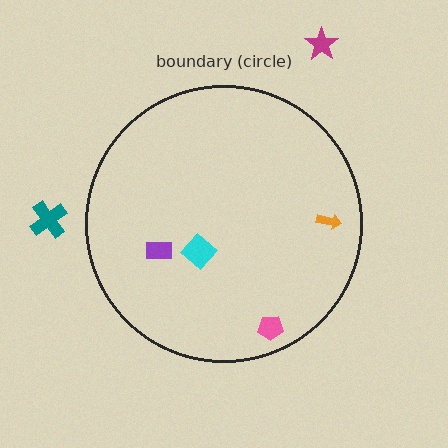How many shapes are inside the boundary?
4 inside, 2 outside.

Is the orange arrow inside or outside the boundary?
Inside.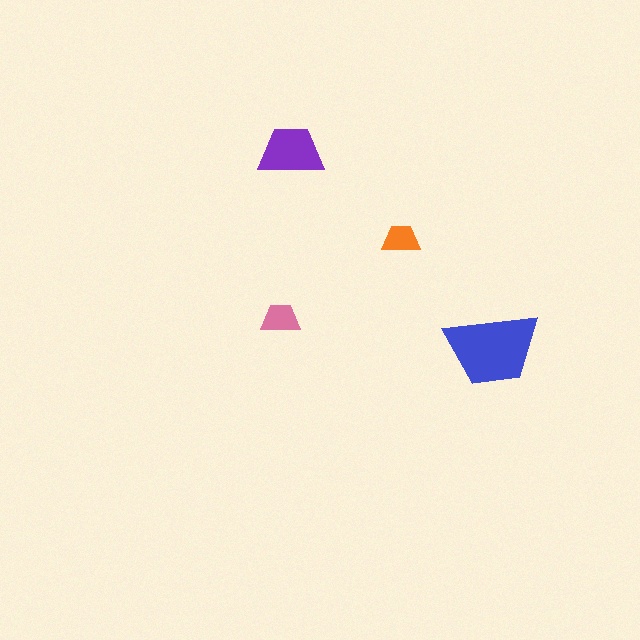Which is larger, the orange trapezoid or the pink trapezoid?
The pink one.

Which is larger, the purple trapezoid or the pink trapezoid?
The purple one.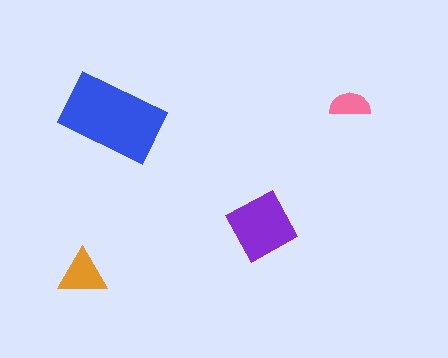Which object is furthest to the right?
The pink semicircle is rightmost.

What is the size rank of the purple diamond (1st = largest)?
2nd.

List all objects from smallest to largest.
The pink semicircle, the orange triangle, the purple diamond, the blue rectangle.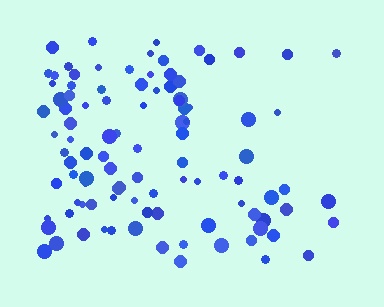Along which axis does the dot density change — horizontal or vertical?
Horizontal.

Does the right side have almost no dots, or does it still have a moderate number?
Still a moderate number, just noticeably fewer than the left.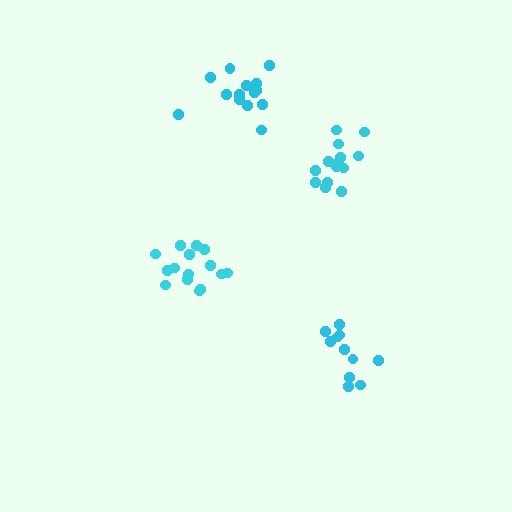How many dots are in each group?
Group 1: 15 dots, Group 2: 15 dots, Group 3: 15 dots, Group 4: 11 dots (56 total).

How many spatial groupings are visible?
There are 4 spatial groupings.